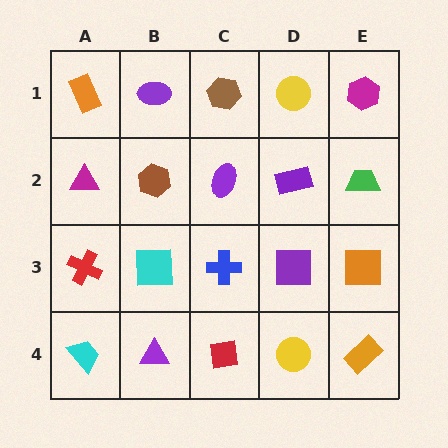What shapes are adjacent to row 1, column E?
A green trapezoid (row 2, column E), a yellow circle (row 1, column D).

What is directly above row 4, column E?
An orange square.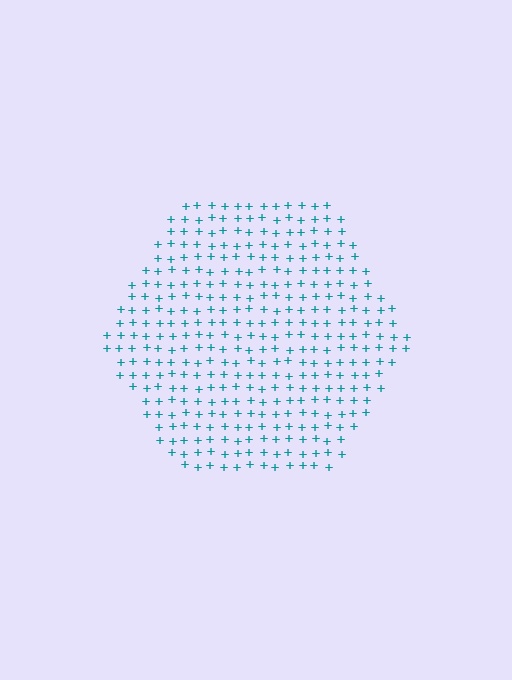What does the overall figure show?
The overall figure shows a hexagon.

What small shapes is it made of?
It is made of small plus signs.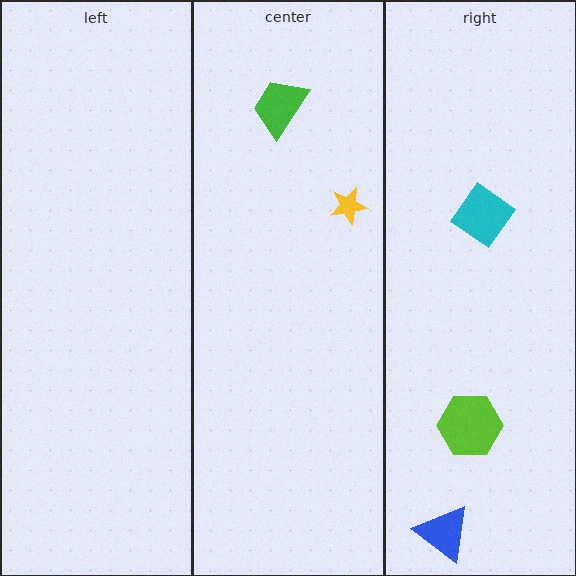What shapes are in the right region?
The blue triangle, the cyan diamond, the lime hexagon.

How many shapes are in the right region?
3.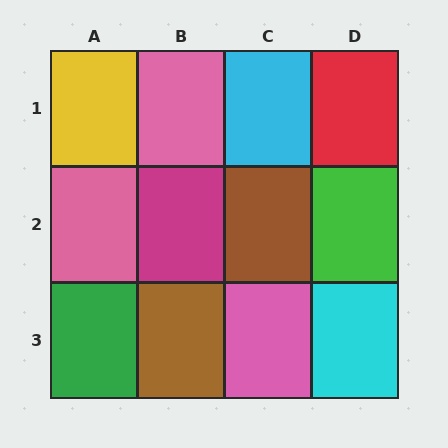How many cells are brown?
2 cells are brown.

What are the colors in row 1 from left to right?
Yellow, pink, cyan, red.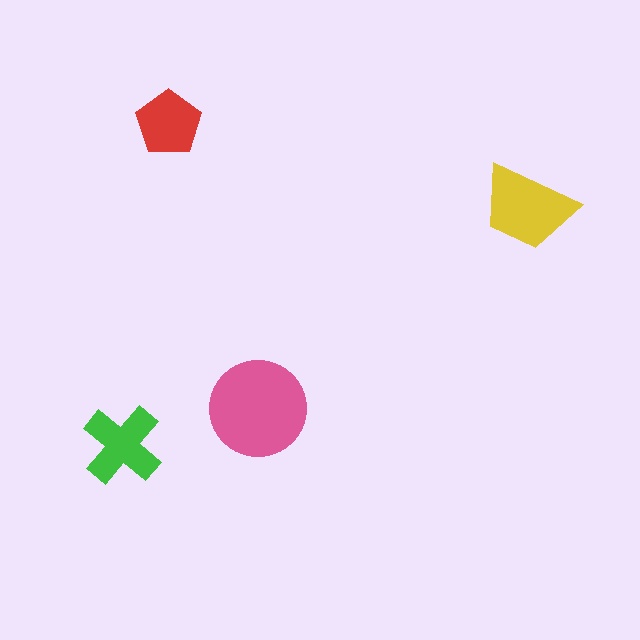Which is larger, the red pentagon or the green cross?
The green cross.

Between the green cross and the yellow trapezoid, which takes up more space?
The yellow trapezoid.